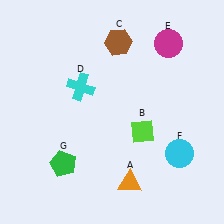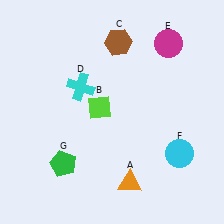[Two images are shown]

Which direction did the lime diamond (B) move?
The lime diamond (B) moved left.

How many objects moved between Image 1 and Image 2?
1 object moved between the two images.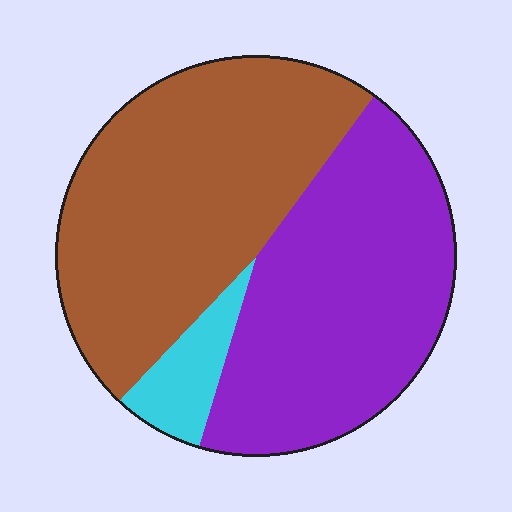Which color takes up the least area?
Cyan, at roughly 5%.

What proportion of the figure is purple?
Purple takes up between a quarter and a half of the figure.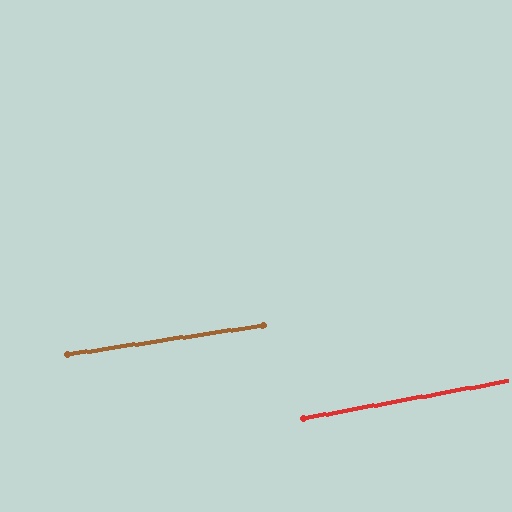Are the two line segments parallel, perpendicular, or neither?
Parallel — their directions differ by only 1.9°.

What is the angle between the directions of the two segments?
Approximately 2 degrees.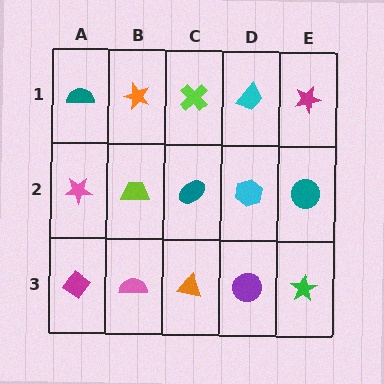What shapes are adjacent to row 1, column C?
A teal ellipse (row 2, column C), an orange star (row 1, column B), a cyan trapezoid (row 1, column D).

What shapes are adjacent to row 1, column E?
A teal circle (row 2, column E), a cyan trapezoid (row 1, column D).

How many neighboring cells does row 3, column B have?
3.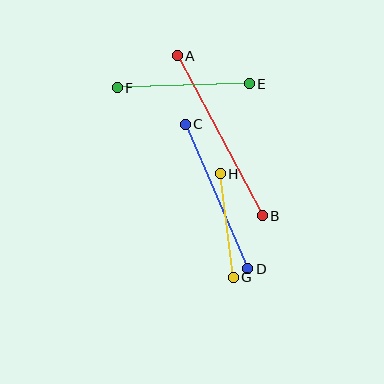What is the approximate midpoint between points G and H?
The midpoint is at approximately (227, 225) pixels.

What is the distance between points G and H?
The distance is approximately 105 pixels.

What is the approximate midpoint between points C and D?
The midpoint is at approximately (217, 196) pixels.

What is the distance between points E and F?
The distance is approximately 132 pixels.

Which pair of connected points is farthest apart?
Points A and B are farthest apart.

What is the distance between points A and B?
The distance is approximately 181 pixels.